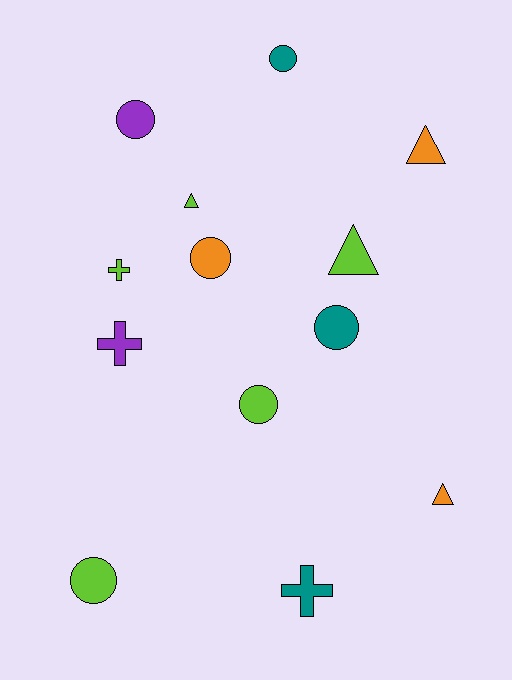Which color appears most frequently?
Lime, with 5 objects.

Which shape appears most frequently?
Circle, with 6 objects.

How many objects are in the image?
There are 13 objects.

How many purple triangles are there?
There are no purple triangles.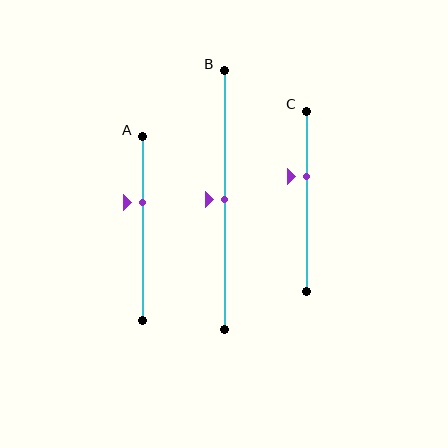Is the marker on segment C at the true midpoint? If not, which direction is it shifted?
No, the marker on segment C is shifted upward by about 14% of the segment length.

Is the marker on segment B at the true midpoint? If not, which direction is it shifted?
Yes, the marker on segment B is at the true midpoint.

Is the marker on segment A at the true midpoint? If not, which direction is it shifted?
No, the marker on segment A is shifted upward by about 14% of the segment length.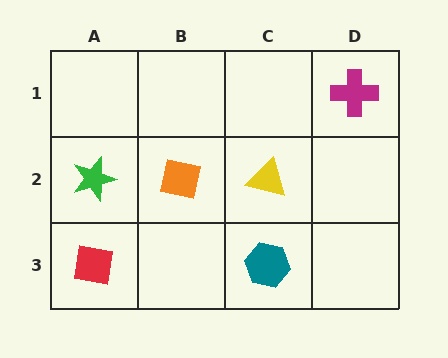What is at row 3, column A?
A red square.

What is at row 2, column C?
A yellow triangle.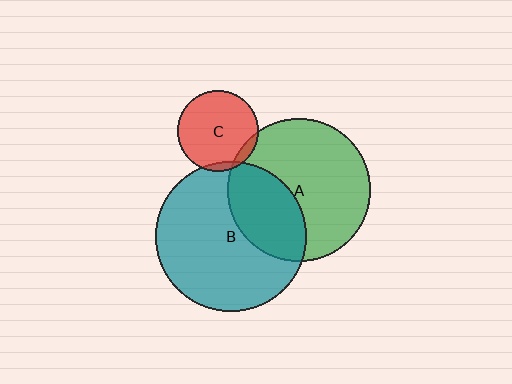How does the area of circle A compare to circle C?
Approximately 3.1 times.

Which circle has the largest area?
Circle B (teal).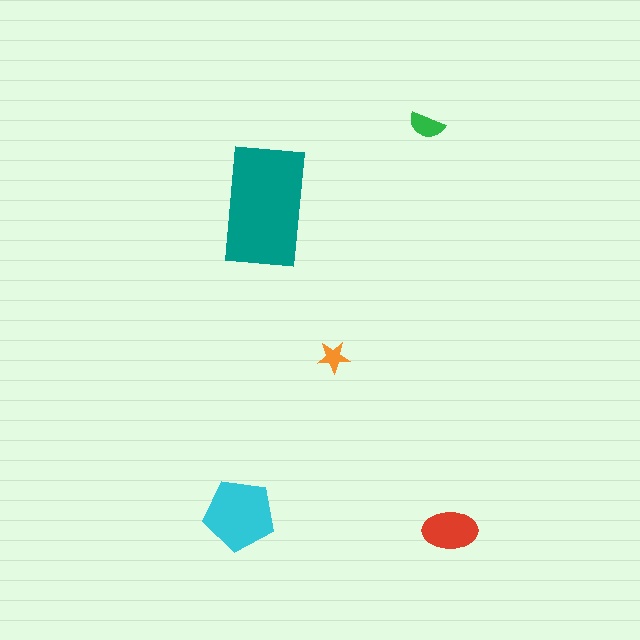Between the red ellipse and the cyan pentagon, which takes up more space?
The cyan pentagon.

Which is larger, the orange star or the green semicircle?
The green semicircle.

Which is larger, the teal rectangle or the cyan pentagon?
The teal rectangle.